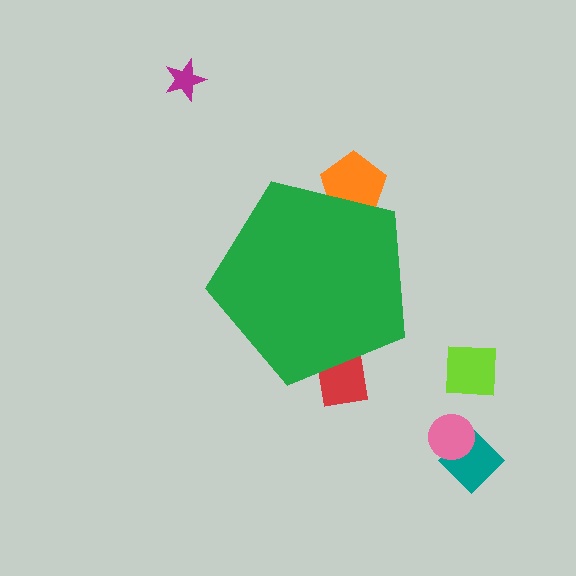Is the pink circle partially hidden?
No, the pink circle is fully visible.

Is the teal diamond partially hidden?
No, the teal diamond is fully visible.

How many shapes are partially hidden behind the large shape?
2 shapes are partially hidden.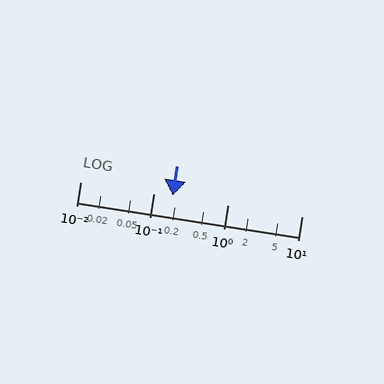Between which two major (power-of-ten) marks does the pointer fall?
The pointer is between 0.1 and 1.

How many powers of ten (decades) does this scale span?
The scale spans 3 decades, from 0.01 to 10.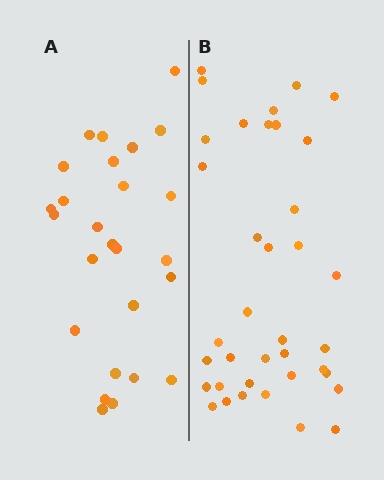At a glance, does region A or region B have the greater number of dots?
Region B (the right region) has more dots.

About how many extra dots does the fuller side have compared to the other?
Region B has roughly 12 or so more dots than region A.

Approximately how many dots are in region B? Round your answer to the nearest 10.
About 40 dots. (The exact count is 37, which rounds to 40.)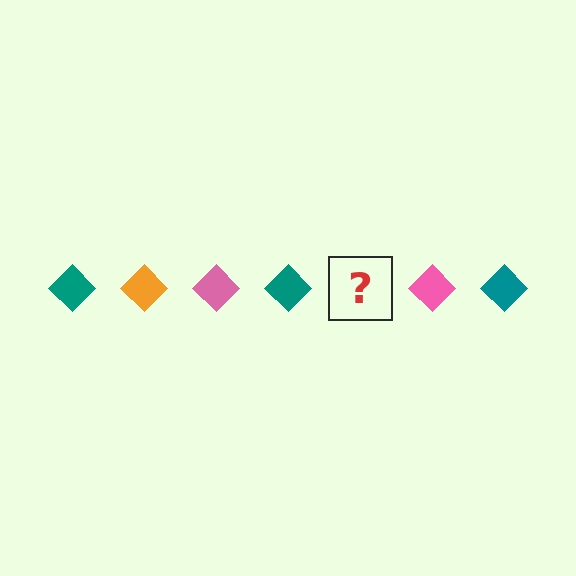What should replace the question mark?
The question mark should be replaced with an orange diamond.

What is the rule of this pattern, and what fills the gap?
The rule is that the pattern cycles through teal, orange, pink diamonds. The gap should be filled with an orange diamond.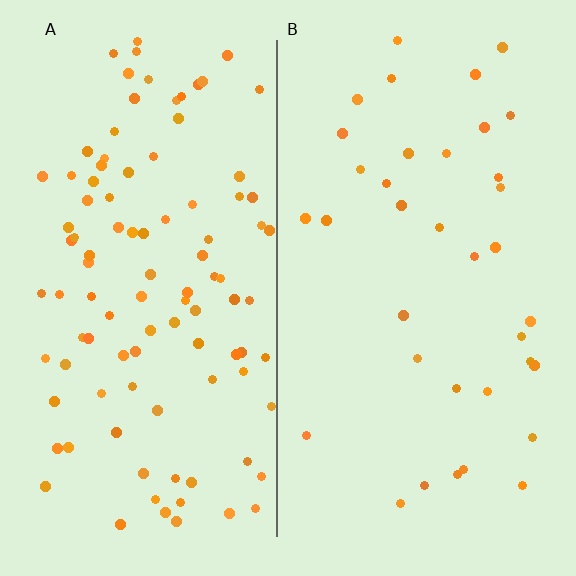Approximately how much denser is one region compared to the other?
Approximately 2.8× — region A over region B.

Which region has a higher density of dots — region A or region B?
A (the left).